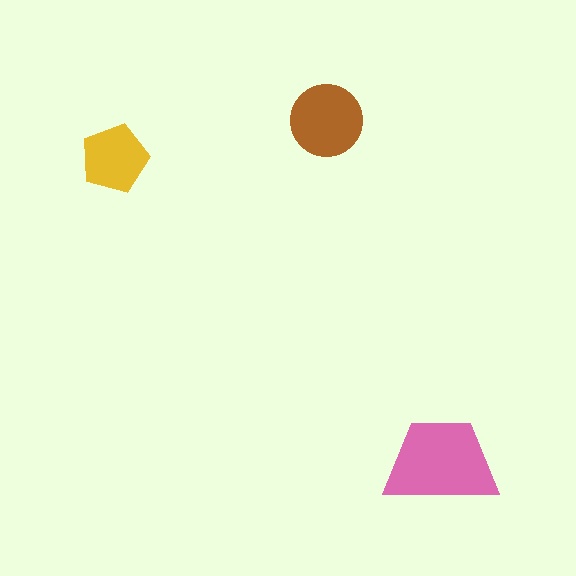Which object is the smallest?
The yellow pentagon.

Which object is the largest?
The pink trapezoid.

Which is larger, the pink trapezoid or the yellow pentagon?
The pink trapezoid.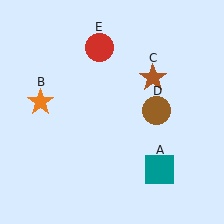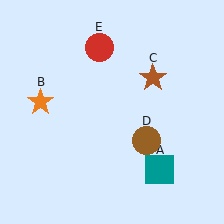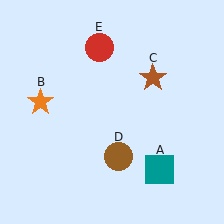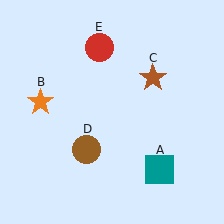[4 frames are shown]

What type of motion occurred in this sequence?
The brown circle (object D) rotated clockwise around the center of the scene.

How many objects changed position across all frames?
1 object changed position: brown circle (object D).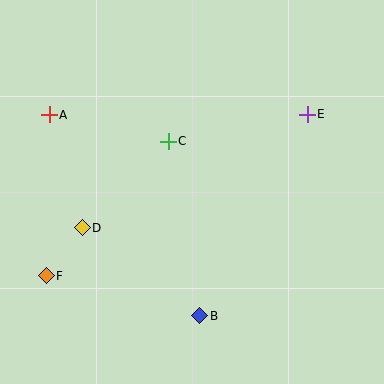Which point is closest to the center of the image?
Point C at (168, 141) is closest to the center.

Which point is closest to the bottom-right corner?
Point B is closest to the bottom-right corner.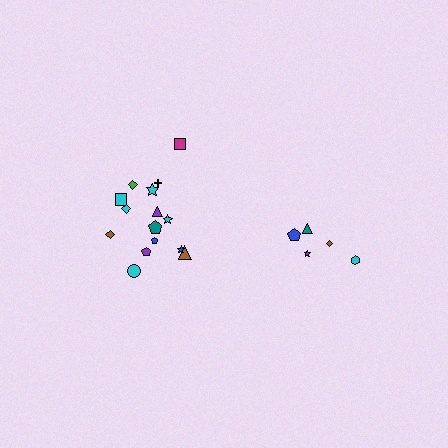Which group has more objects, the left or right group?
The left group.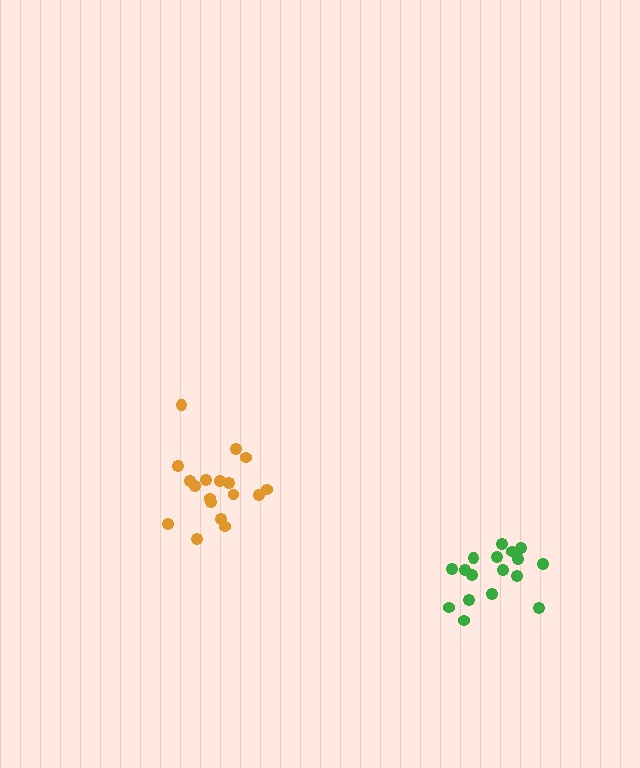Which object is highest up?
The orange cluster is topmost.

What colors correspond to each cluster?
The clusters are colored: green, orange.